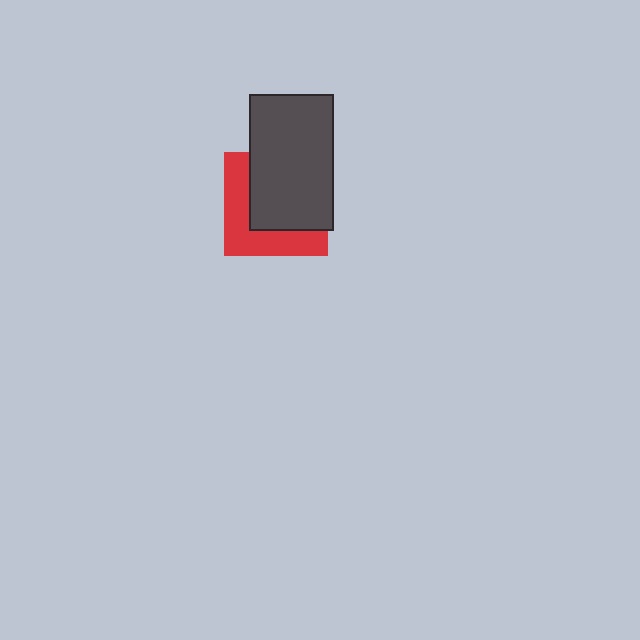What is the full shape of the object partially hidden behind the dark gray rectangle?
The partially hidden object is a red square.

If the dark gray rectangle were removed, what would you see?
You would see the complete red square.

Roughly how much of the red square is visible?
A small part of it is visible (roughly 42%).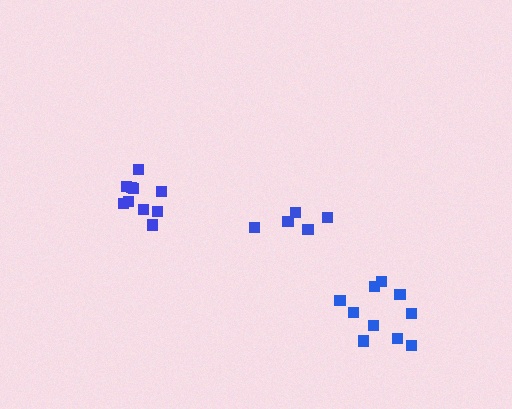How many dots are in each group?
Group 1: 10 dots, Group 2: 10 dots, Group 3: 5 dots (25 total).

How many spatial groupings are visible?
There are 3 spatial groupings.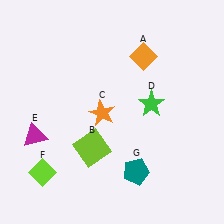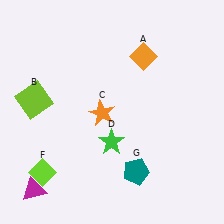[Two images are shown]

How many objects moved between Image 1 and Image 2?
3 objects moved between the two images.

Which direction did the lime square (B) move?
The lime square (B) moved left.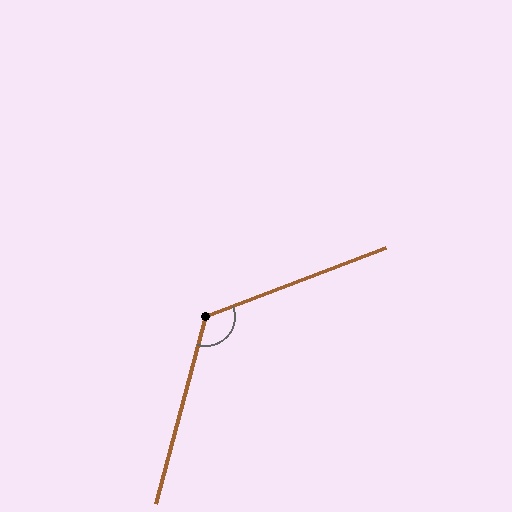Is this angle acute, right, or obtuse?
It is obtuse.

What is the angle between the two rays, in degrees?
Approximately 126 degrees.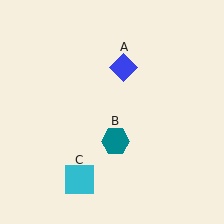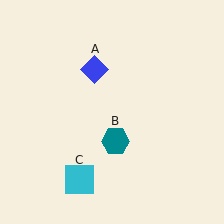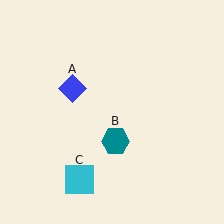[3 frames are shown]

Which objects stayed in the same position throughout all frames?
Teal hexagon (object B) and cyan square (object C) remained stationary.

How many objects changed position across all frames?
1 object changed position: blue diamond (object A).